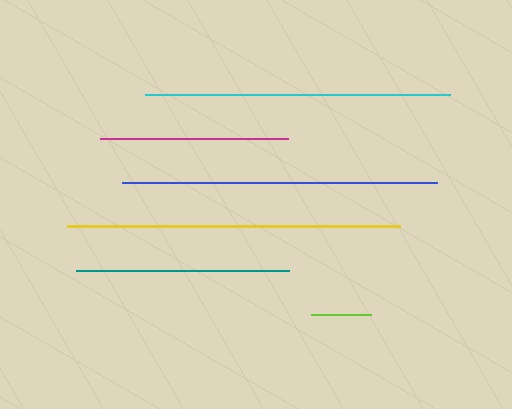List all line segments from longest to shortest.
From longest to shortest: yellow, blue, cyan, teal, magenta, lime.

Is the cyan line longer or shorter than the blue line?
The blue line is longer than the cyan line.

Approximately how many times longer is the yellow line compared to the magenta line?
The yellow line is approximately 1.8 times the length of the magenta line.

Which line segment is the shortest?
The lime line is the shortest at approximately 60 pixels.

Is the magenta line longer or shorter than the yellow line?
The yellow line is longer than the magenta line.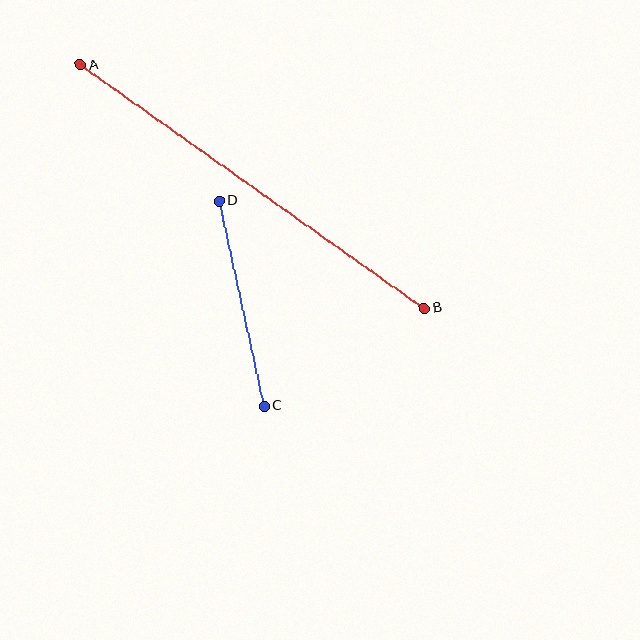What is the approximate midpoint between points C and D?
The midpoint is at approximately (242, 303) pixels.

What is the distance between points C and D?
The distance is approximately 210 pixels.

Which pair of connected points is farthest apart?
Points A and B are farthest apart.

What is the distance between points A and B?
The distance is approximately 421 pixels.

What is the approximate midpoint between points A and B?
The midpoint is at approximately (252, 187) pixels.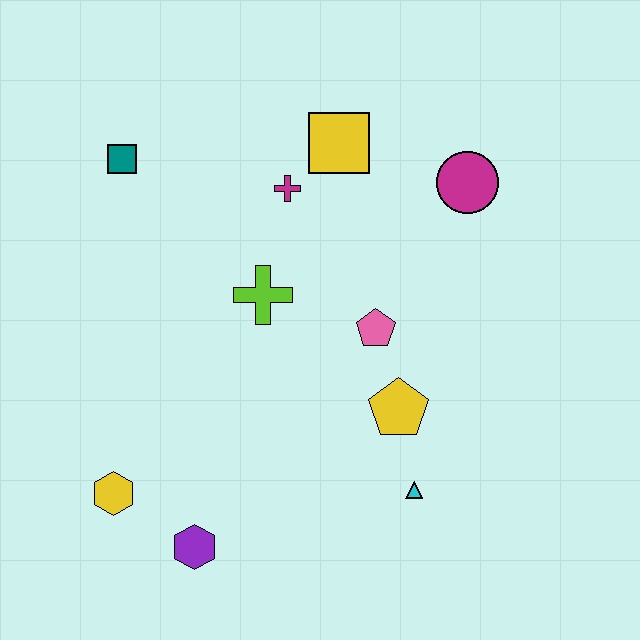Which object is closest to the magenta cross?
The yellow square is closest to the magenta cross.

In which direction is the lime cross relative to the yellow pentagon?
The lime cross is to the left of the yellow pentagon.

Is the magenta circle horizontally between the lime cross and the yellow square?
No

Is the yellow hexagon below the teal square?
Yes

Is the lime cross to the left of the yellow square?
Yes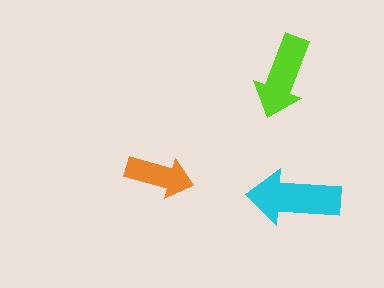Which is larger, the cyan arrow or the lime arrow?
The cyan one.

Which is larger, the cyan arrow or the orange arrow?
The cyan one.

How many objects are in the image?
There are 3 objects in the image.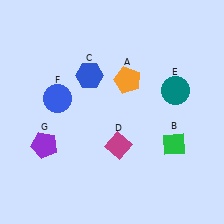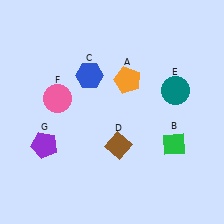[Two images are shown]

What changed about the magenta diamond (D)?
In Image 1, D is magenta. In Image 2, it changed to brown.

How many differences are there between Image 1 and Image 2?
There are 2 differences between the two images.